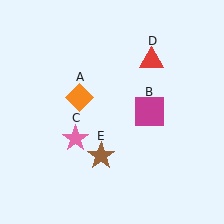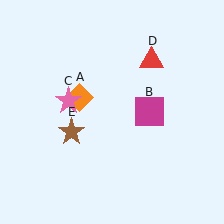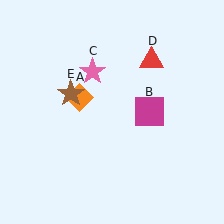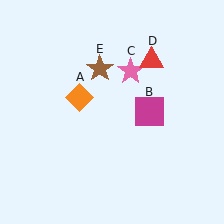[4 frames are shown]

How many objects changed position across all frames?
2 objects changed position: pink star (object C), brown star (object E).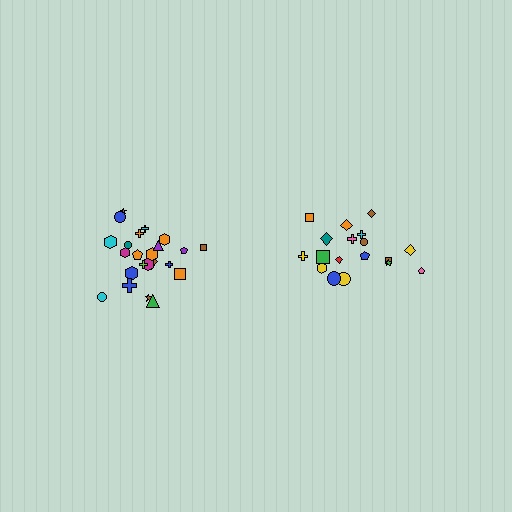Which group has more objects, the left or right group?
The left group.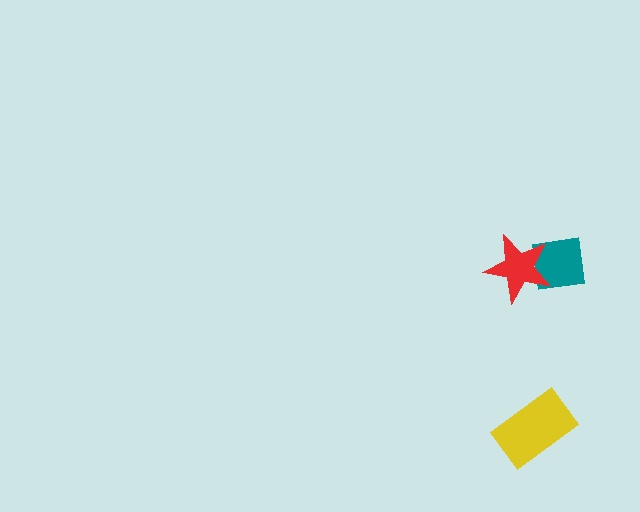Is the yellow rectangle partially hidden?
No, no other shape covers it.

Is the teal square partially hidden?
Yes, it is partially covered by another shape.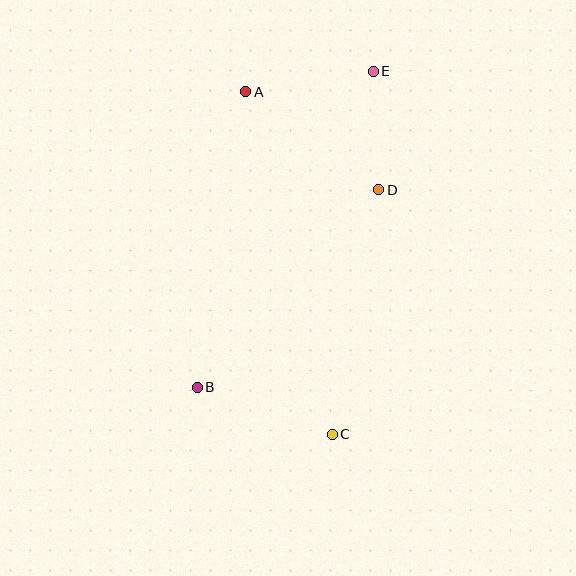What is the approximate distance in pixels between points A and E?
The distance between A and E is approximately 129 pixels.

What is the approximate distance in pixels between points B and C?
The distance between B and C is approximately 143 pixels.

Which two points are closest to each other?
Points D and E are closest to each other.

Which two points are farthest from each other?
Points C and E are farthest from each other.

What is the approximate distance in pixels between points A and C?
The distance between A and C is approximately 353 pixels.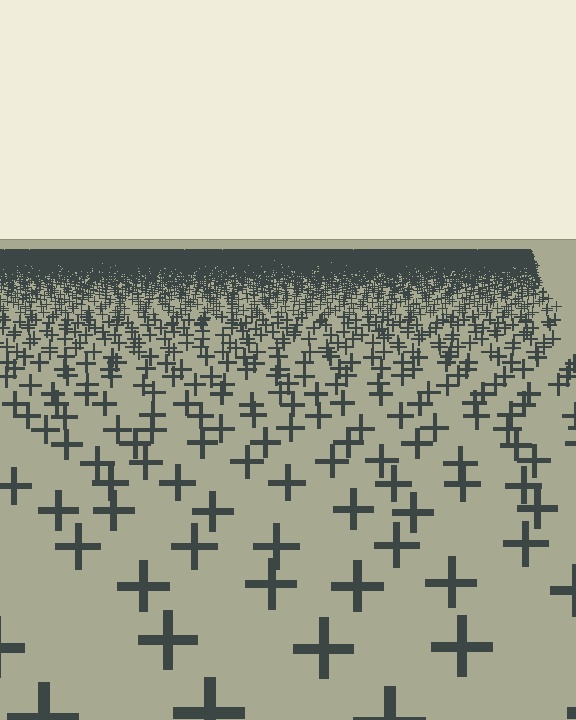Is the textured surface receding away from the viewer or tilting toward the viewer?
The surface is receding away from the viewer. Texture elements get smaller and denser toward the top.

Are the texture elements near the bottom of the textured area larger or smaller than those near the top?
Larger. Near the bottom, elements are closer to the viewer and appear at a bigger on-screen size.